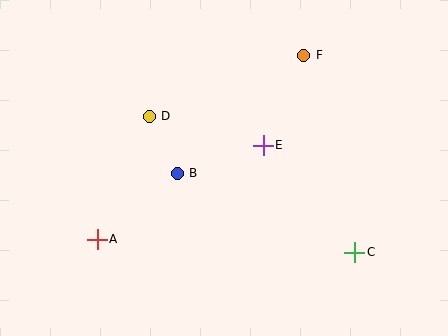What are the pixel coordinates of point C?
Point C is at (355, 252).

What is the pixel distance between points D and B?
The distance between D and B is 64 pixels.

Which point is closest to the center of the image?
Point E at (263, 145) is closest to the center.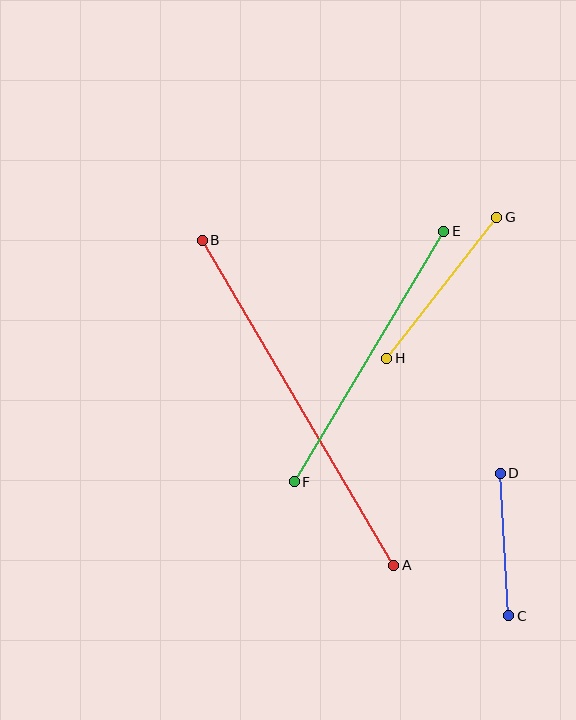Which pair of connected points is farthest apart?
Points A and B are farthest apart.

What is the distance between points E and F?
The distance is approximately 292 pixels.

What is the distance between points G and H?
The distance is approximately 179 pixels.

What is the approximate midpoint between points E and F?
The midpoint is at approximately (369, 356) pixels.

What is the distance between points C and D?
The distance is approximately 143 pixels.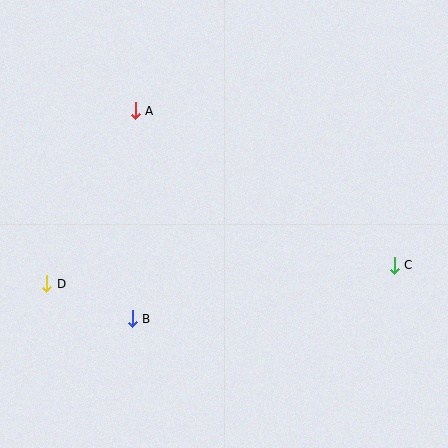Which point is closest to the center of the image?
Point B at (132, 319) is closest to the center.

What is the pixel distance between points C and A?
The distance between C and A is 302 pixels.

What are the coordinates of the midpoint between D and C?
The midpoint between D and C is at (221, 275).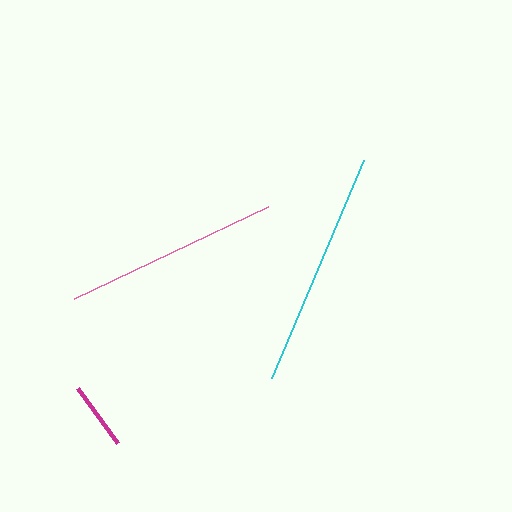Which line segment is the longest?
The cyan line is the longest at approximately 237 pixels.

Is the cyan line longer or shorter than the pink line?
The cyan line is longer than the pink line.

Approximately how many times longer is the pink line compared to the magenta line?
The pink line is approximately 3.1 times the length of the magenta line.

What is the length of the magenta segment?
The magenta segment is approximately 69 pixels long.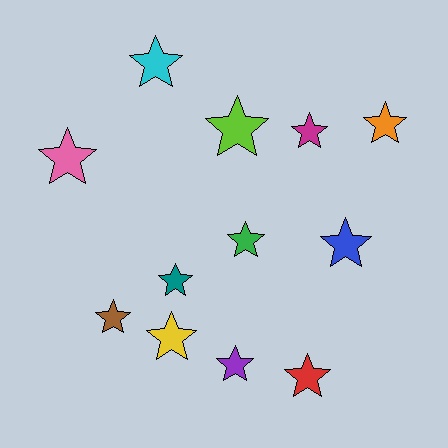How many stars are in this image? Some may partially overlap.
There are 12 stars.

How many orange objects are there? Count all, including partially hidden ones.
There is 1 orange object.